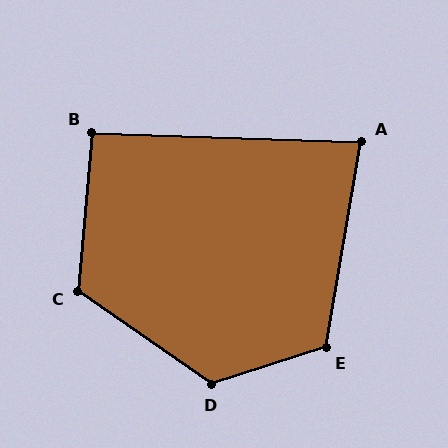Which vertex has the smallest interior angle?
A, at approximately 82 degrees.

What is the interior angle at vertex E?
Approximately 117 degrees (obtuse).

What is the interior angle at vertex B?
Approximately 93 degrees (approximately right).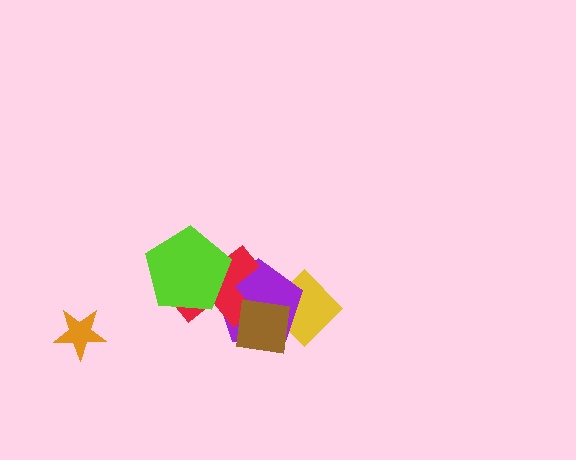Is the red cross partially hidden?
Yes, it is partially covered by another shape.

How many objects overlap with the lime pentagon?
2 objects overlap with the lime pentagon.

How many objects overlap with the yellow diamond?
2 objects overlap with the yellow diamond.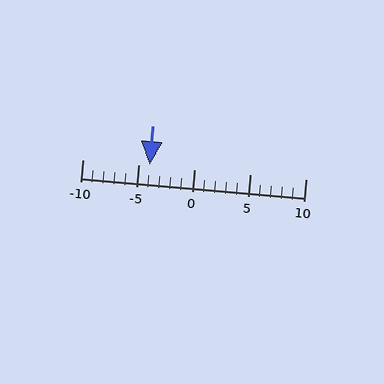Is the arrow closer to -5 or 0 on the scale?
The arrow is closer to -5.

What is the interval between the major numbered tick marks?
The major tick marks are spaced 5 units apart.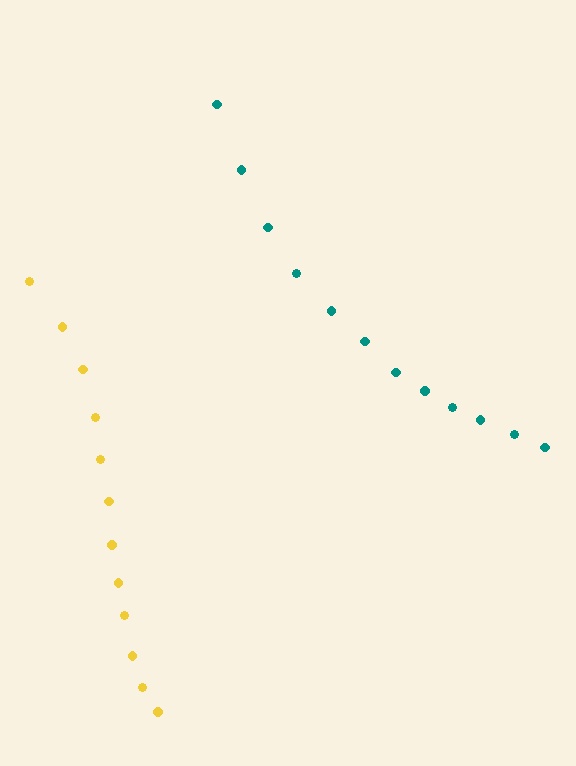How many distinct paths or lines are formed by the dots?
There are 2 distinct paths.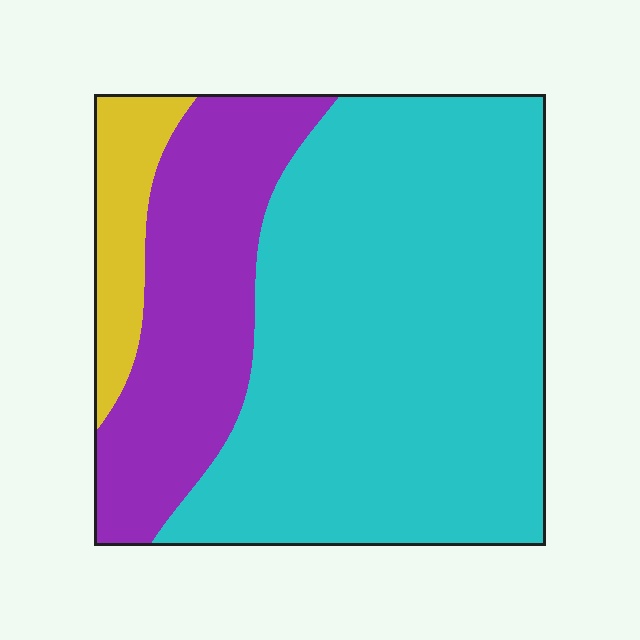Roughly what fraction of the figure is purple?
Purple covers 26% of the figure.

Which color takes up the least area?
Yellow, at roughly 10%.